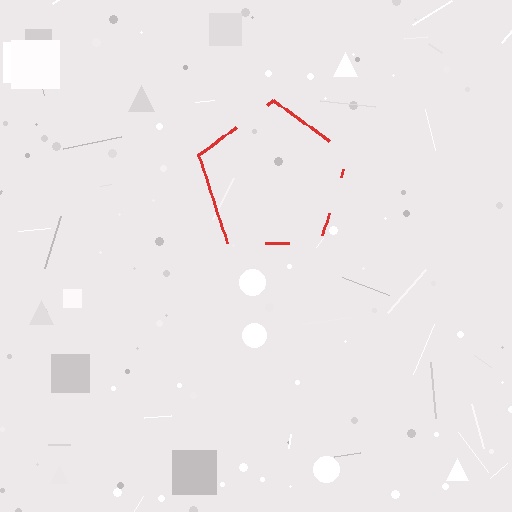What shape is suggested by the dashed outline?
The dashed outline suggests a pentagon.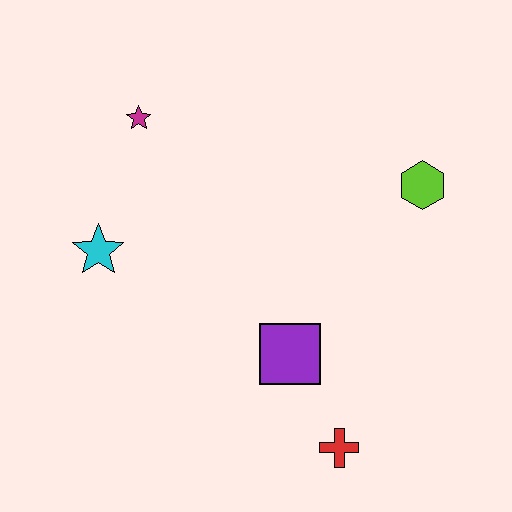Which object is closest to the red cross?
The purple square is closest to the red cross.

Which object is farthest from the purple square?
The magenta star is farthest from the purple square.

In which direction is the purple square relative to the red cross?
The purple square is above the red cross.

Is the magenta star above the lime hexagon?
Yes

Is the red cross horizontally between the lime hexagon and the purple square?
Yes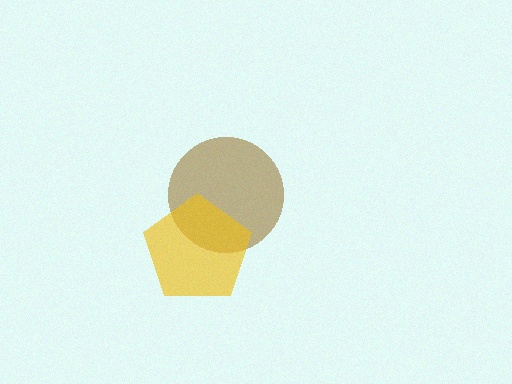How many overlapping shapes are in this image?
There are 2 overlapping shapes in the image.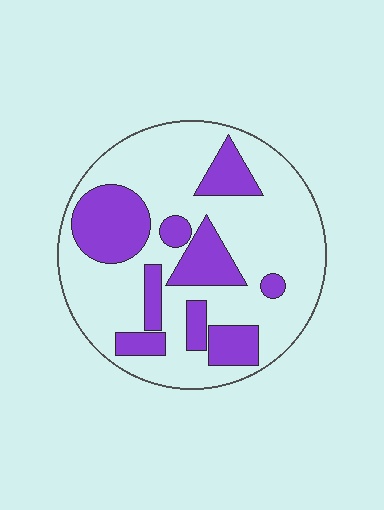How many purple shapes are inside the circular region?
9.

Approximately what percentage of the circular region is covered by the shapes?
Approximately 30%.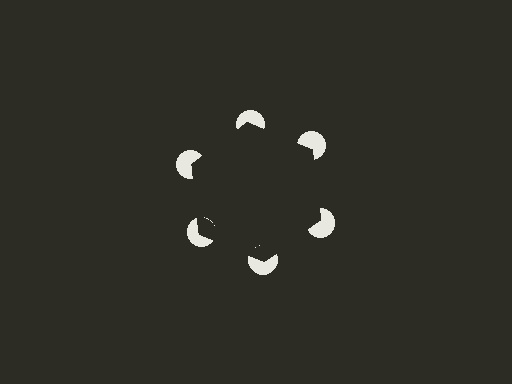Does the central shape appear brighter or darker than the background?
It typically appears slightly darker than the background, even though no actual brightness change is drawn.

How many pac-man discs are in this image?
There are 6 — one at each vertex of the illusory hexagon.